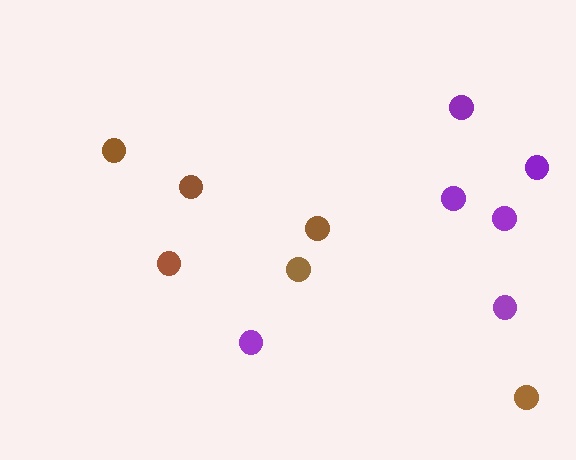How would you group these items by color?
There are 2 groups: one group of brown circles (6) and one group of purple circles (6).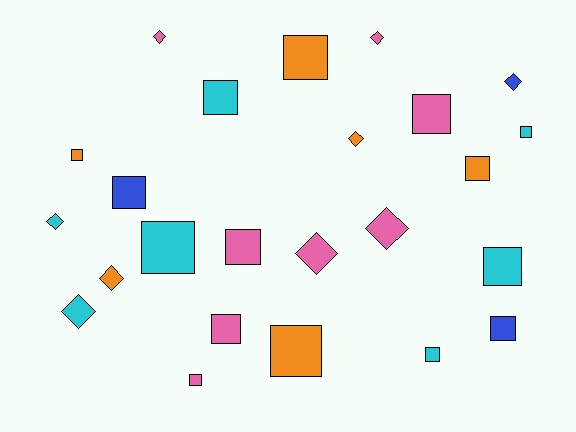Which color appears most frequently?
Pink, with 8 objects.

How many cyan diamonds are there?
There are 2 cyan diamonds.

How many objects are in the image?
There are 24 objects.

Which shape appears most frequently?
Square, with 15 objects.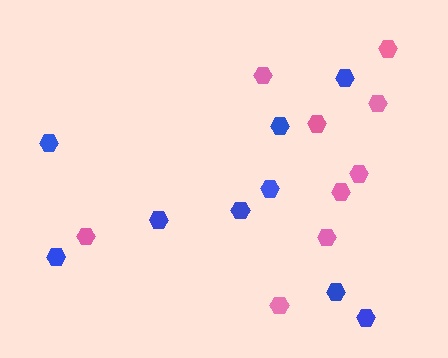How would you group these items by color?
There are 2 groups: one group of blue hexagons (9) and one group of pink hexagons (9).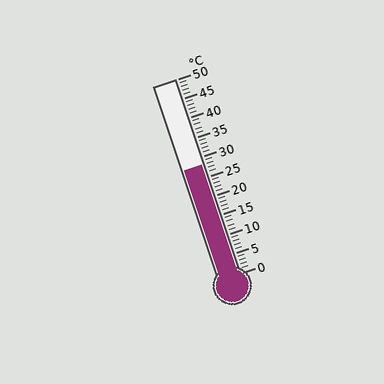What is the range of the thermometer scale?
The thermometer scale ranges from 0°C to 50°C.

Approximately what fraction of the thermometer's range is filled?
The thermometer is filled to approximately 55% of its range.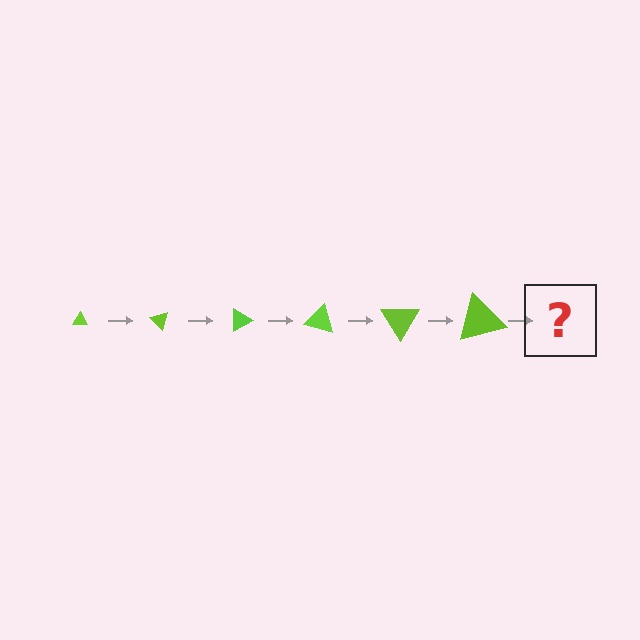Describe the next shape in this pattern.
It should be a triangle, larger than the previous one and rotated 270 degrees from the start.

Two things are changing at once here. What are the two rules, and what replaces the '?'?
The two rules are that the triangle grows larger each step and it rotates 45 degrees each step. The '?' should be a triangle, larger than the previous one and rotated 270 degrees from the start.